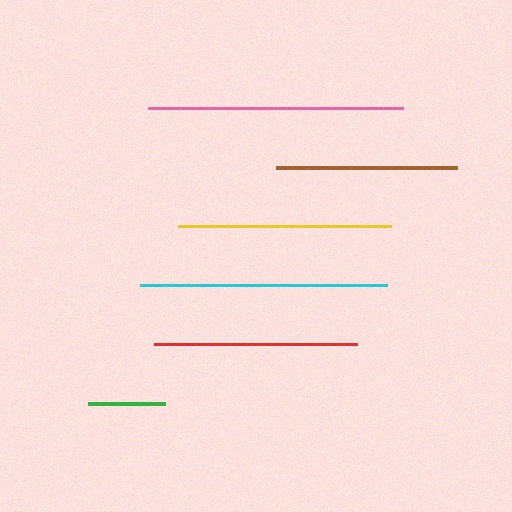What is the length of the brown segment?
The brown segment is approximately 181 pixels long.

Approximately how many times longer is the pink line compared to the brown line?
The pink line is approximately 1.4 times the length of the brown line.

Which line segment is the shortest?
The green line is the shortest at approximately 77 pixels.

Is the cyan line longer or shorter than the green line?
The cyan line is longer than the green line.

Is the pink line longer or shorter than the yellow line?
The pink line is longer than the yellow line.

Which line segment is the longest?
The pink line is the longest at approximately 254 pixels.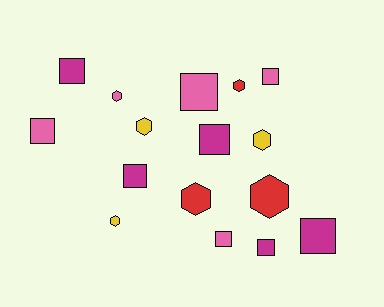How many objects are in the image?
There are 16 objects.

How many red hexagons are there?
There are 3 red hexagons.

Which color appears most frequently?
Pink, with 5 objects.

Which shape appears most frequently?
Square, with 9 objects.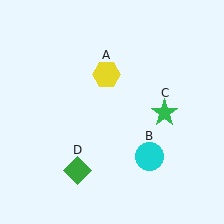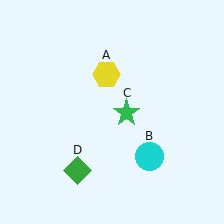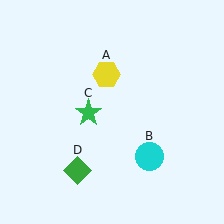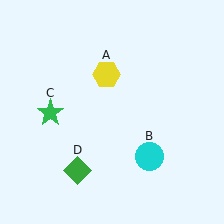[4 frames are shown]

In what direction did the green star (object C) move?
The green star (object C) moved left.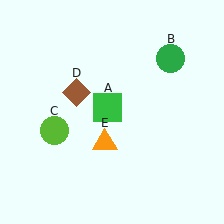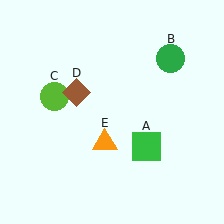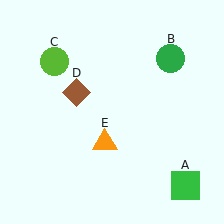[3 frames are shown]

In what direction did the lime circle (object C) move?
The lime circle (object C) moved up.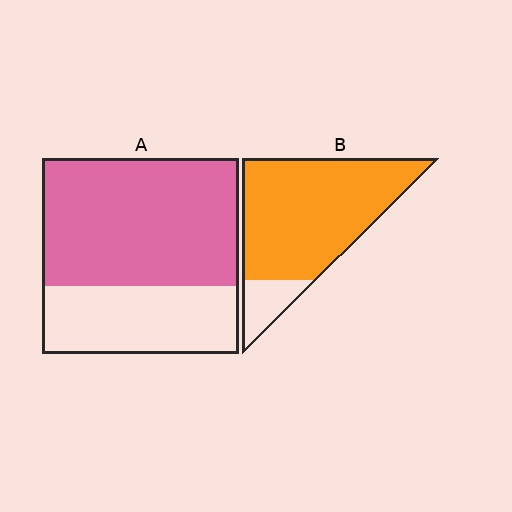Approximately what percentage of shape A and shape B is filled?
A is approximately 65% and B is approximately 85%.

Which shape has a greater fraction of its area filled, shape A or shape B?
Shape B.